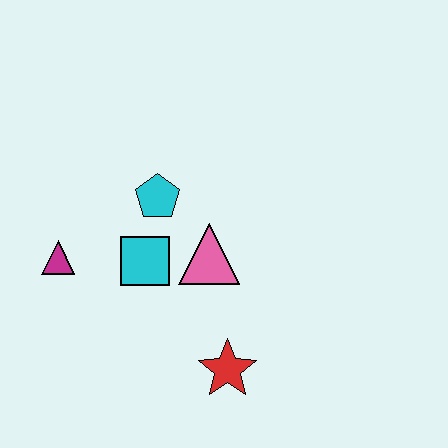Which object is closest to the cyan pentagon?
The cyan square is closest to the cyan pentagon.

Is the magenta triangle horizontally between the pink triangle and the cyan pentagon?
No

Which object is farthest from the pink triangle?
The magenta triangle is farthest from the pink triangle.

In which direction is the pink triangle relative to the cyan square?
The pink triangle is to the right of the cyan square.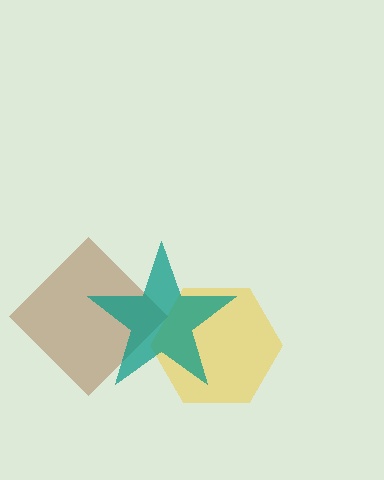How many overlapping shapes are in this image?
There are 3 overlapping shapes in the image.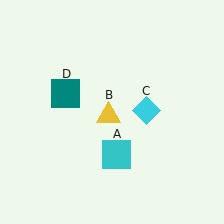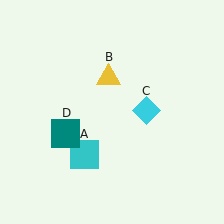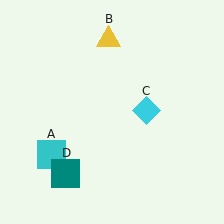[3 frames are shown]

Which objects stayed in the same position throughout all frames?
Cyan diamond (object C) remained stationary.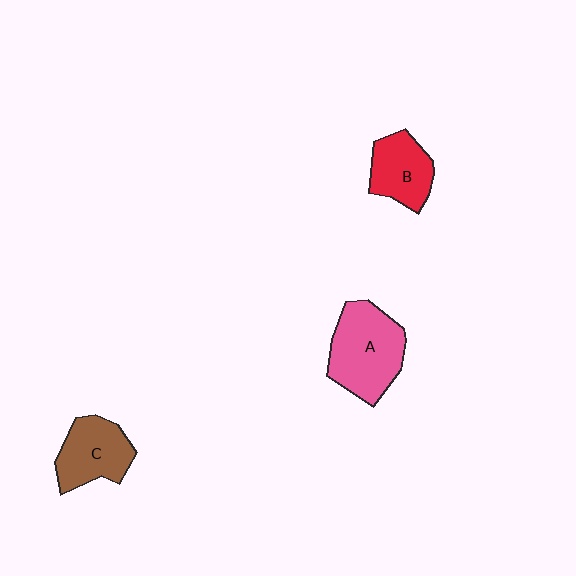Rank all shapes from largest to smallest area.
From largest to smallest: A (pink), C (brown), B (red).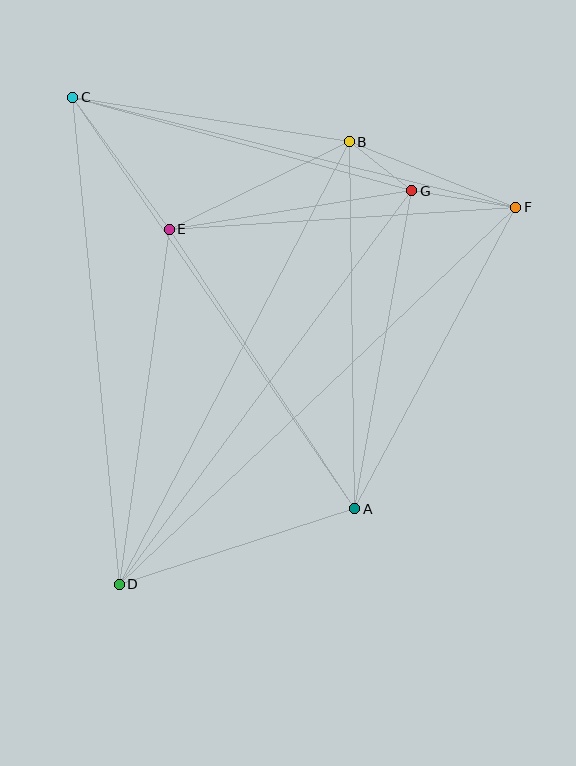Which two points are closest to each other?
Points B and G are closest to each other.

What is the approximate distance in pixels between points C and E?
The distance between C and E is approximately 163 pixels.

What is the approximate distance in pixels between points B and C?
The distance between B and C is approximately 280 pixels.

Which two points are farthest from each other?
Points D and F are farthest from each other.